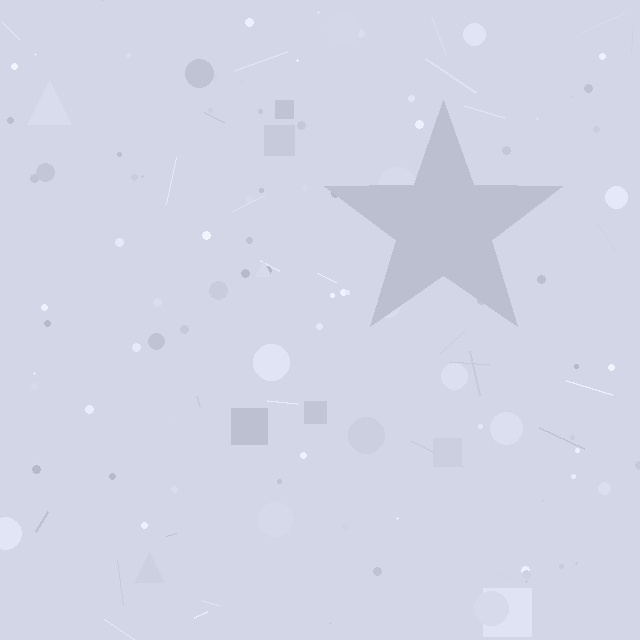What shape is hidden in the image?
A star is hidden in the image.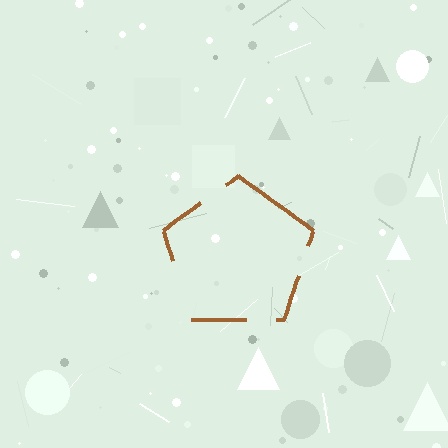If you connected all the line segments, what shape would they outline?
They would outline a pentagon.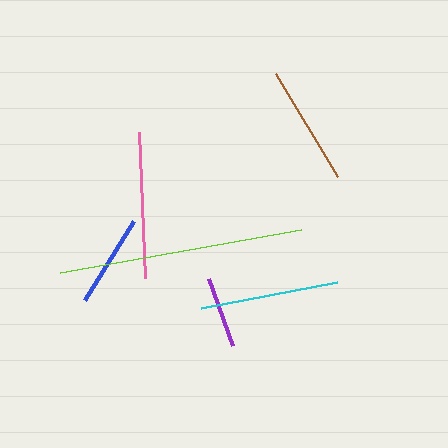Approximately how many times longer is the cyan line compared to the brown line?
The cyan line is approximately 1.1 times the length of the brown line.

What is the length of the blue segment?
The blue segment is approximately 93 pixels long.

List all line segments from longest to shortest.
From longest to shortest: lime, pink, cyan, brown, blue, purple.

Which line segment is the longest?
The lime line is the longest at approximately 245 pixels.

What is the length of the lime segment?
The lime segment is approximately 245 pixels long.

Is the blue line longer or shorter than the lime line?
The lime line is longer than the blue line.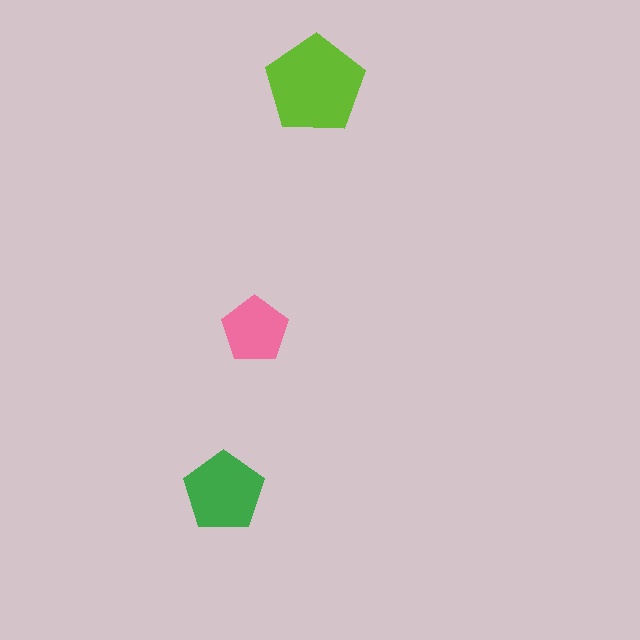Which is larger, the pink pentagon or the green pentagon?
The green one.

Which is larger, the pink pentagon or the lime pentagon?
The lime one.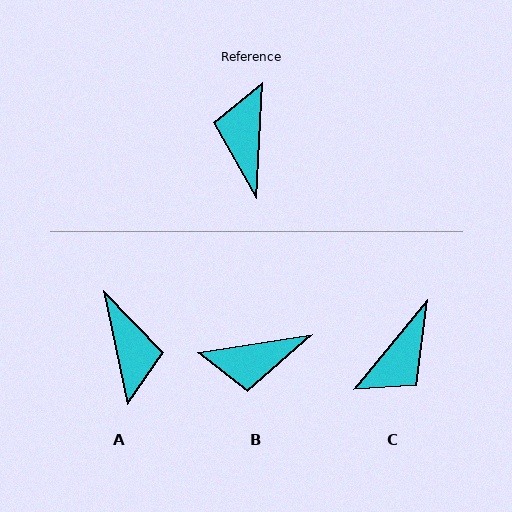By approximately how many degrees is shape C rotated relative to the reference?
Approximately 143 degrees counter-clockwise.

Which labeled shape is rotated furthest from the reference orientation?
A, about 165 degrees away.